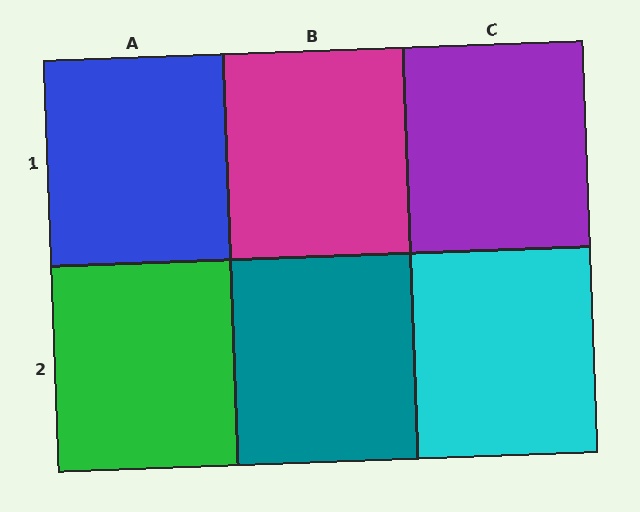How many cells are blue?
1 cell is blue.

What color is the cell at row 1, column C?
Purple.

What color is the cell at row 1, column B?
Magenta.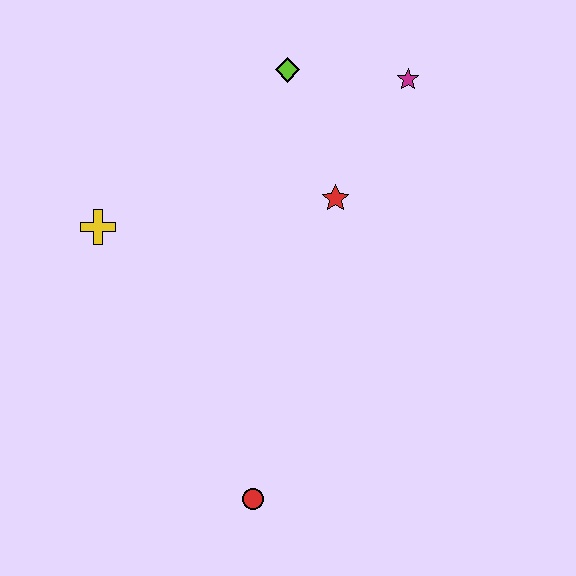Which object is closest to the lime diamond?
The magenta star is closest to the lime diamond.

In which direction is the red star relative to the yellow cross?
The red star is to the right of the yellow cross.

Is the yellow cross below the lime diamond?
Yes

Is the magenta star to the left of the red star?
No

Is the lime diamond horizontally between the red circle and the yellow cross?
No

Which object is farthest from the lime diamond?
The red circle is farthest from the lime diamond.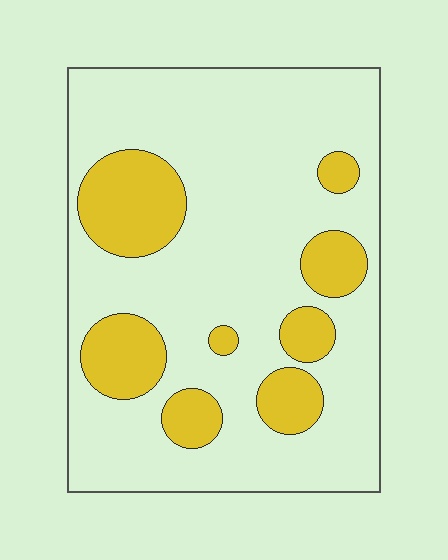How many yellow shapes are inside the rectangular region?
8.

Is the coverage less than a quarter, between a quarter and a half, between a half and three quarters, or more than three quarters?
Less than a quarter.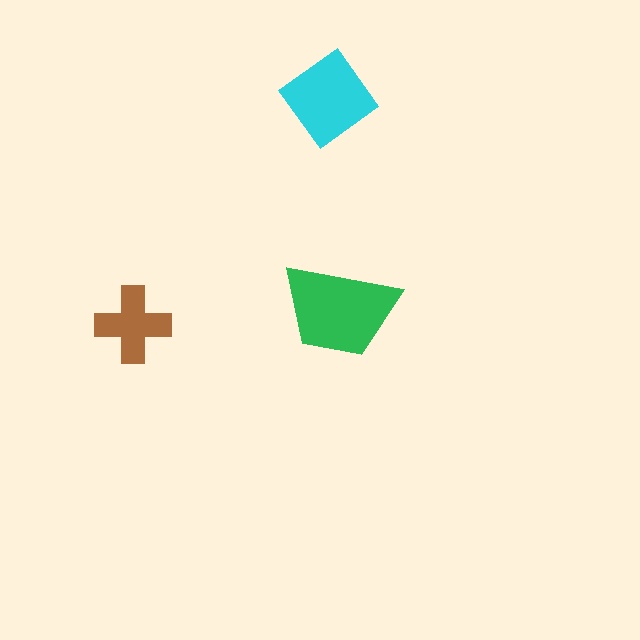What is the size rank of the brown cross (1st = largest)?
3rd.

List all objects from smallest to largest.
The brown cross, the cyan diamond, the green trapezoid.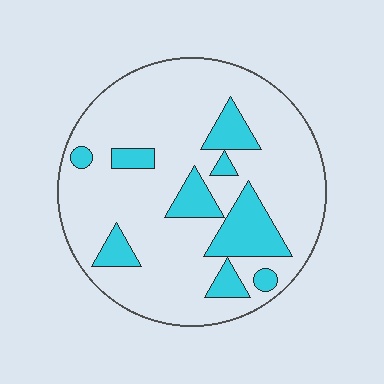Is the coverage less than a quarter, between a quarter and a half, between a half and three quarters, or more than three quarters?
Less than a quarter.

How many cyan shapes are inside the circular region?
9.